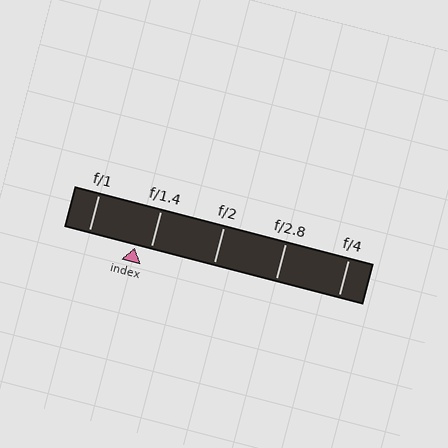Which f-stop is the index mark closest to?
The index mark is closest to f/1.4.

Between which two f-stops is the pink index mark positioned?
The index mark is between f/1 and f/1.4.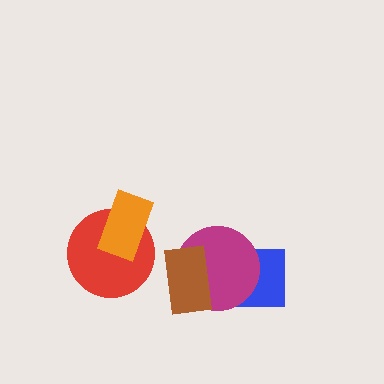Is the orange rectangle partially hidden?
No, no other shape covers it.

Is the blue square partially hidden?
Yes, it is partially covered by another shape.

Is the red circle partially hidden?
Yes, it is partially covered by another shape.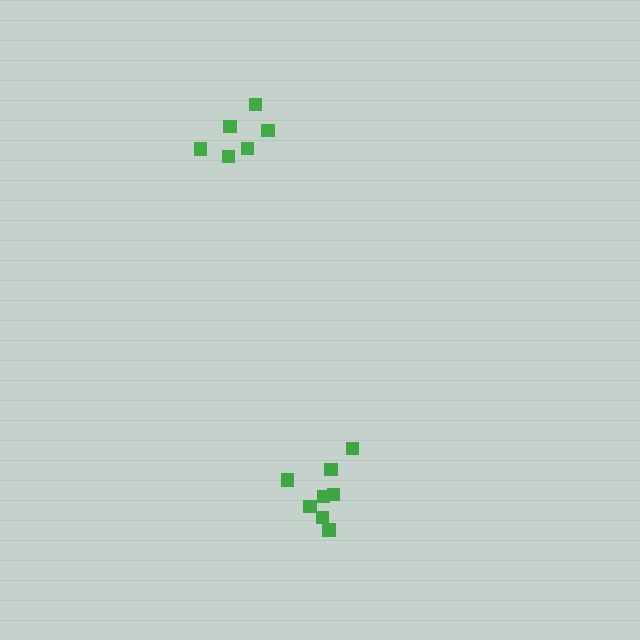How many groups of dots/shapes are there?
There are 2 groups.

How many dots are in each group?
Group 1: 8 dots, Group 2: 6 dots (14 total).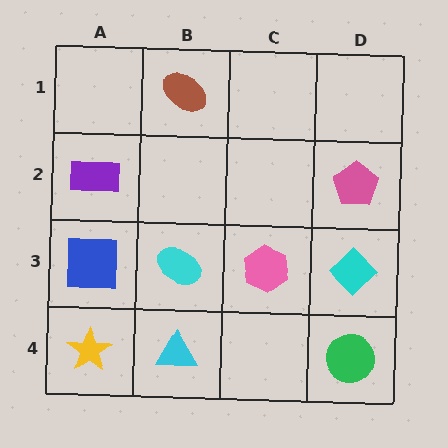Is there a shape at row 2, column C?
No, that cell is empty.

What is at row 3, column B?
A cyan ellipse.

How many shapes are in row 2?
2 shapes.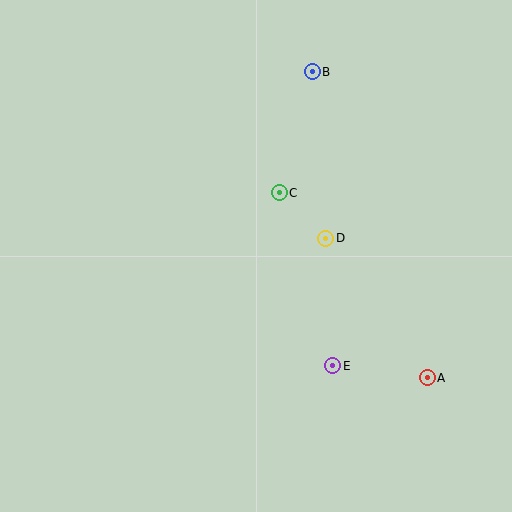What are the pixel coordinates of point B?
Point B is at (312, 72).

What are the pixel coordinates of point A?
Point A is at (427, 378).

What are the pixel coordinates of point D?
Point D is at (326, 238).